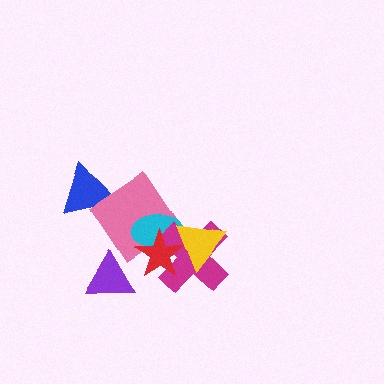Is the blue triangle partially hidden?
Yes, it is partially covered by another shape.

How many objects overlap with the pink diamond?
5 objects overlap with the pink diamond.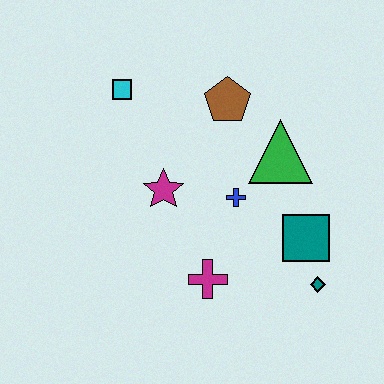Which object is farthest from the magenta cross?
The cyan square is farthest from the magenta cross.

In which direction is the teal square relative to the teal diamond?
The teal square is above the teal diamond.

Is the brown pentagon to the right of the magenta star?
Yes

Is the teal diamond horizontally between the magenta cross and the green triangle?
No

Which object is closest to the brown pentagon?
The green triangle is closest to the brown pentagon.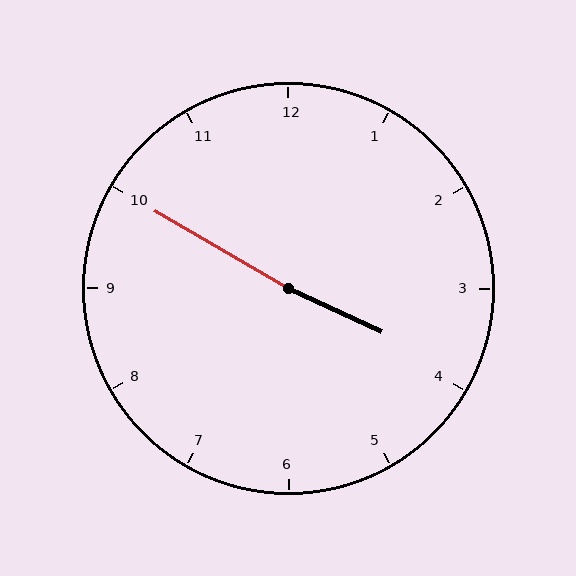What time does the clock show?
3:50.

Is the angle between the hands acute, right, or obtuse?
It is obtuse.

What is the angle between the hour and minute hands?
Approximately 175 degrees.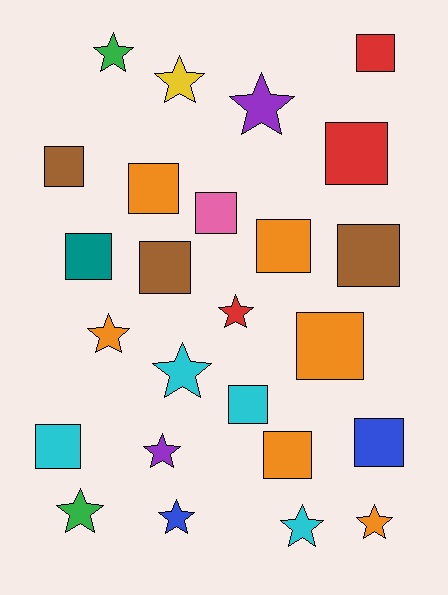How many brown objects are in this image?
There are 3 brown objects.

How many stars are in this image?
There are 11 stars.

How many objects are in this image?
There are 25 objects.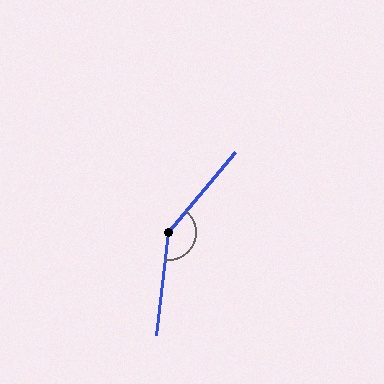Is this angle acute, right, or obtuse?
It is obtuse.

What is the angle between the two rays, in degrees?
Approximately 147 degrees.